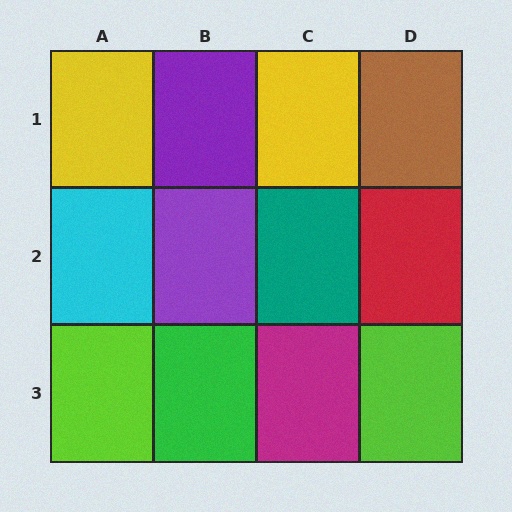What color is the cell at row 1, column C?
Yellow.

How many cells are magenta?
1 cell is magenta.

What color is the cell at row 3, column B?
Green.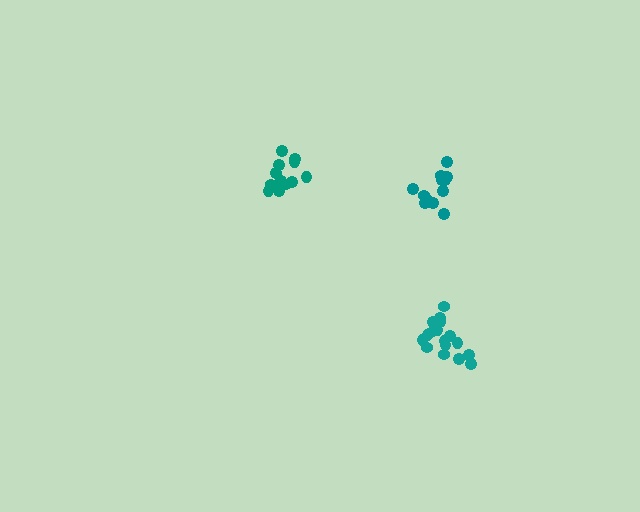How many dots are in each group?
Group 1: 12 dots, Group 2: 12 dots, Group 3: 17 dots (41 total).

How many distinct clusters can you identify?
There are 3 distinct clusters.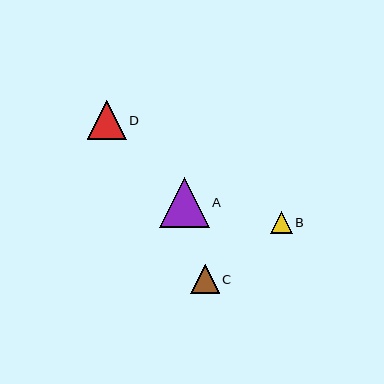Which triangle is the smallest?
Triangle B is the smallest with a size of approximately 22 pixels.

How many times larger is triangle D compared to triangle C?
Triangle D is approximately 1.4 times the size of triangle C.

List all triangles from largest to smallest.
From largest to smallest: A, D, C, B.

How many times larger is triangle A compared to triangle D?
Triangle A is approximately 1.3 times the size of triangle D.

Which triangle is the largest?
Triangle A is the largest with a size of approximately 50 pixels.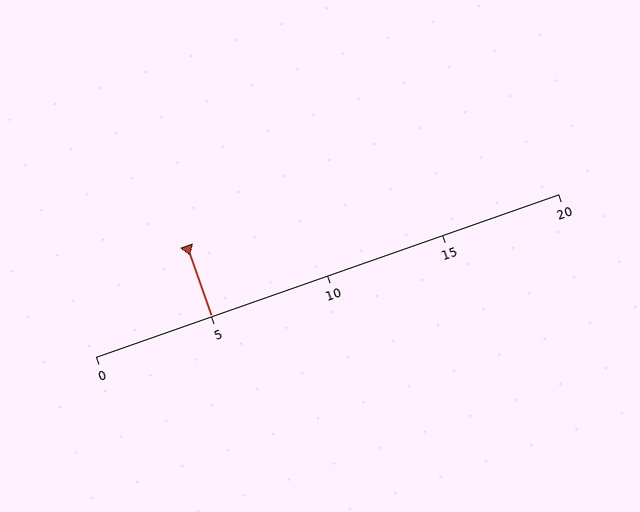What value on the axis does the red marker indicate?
The marker indicates approximately 5.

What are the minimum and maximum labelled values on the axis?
The axis runs from 0 to 20.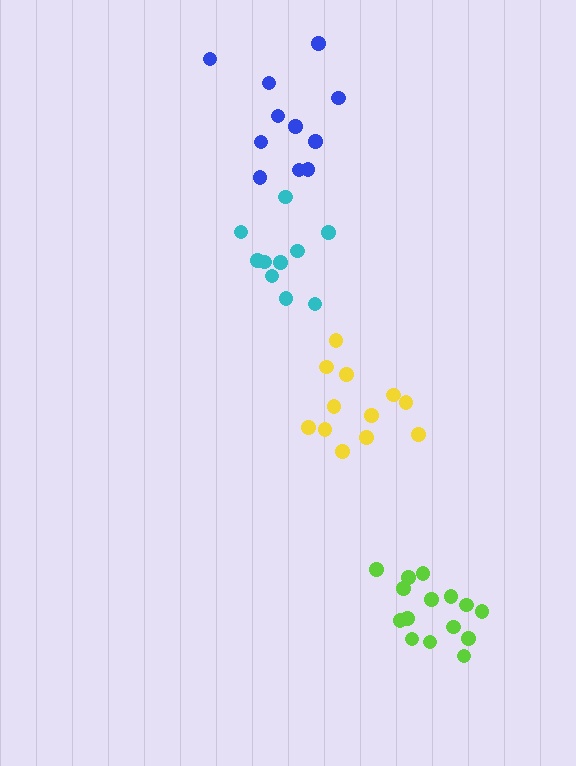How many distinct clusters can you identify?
There are 4 distinct clusters.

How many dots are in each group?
Group 1: 10 dots, Group 2: 12 dots, Group 3: 11 dots, Group 4: 15 dots (48 total).